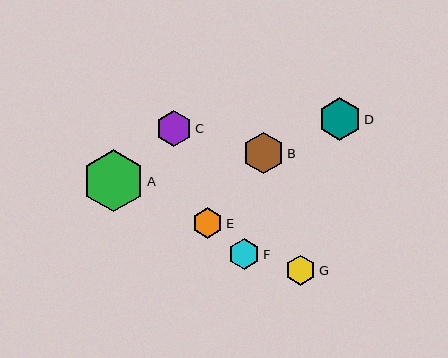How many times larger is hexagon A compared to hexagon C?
Hexagon A is approximately 1.7 times the size of hexagon C.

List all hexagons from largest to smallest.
From largest to smallest: A, D, B, C, F, E, G.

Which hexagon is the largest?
Hexagon A is the largest with a size of approximately 62 pixels.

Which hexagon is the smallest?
Hexagon G is the smallest with a size of approximately 30 pixels.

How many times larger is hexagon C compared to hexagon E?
Hexagon C is approximately 1.2 times the size of hexagon E.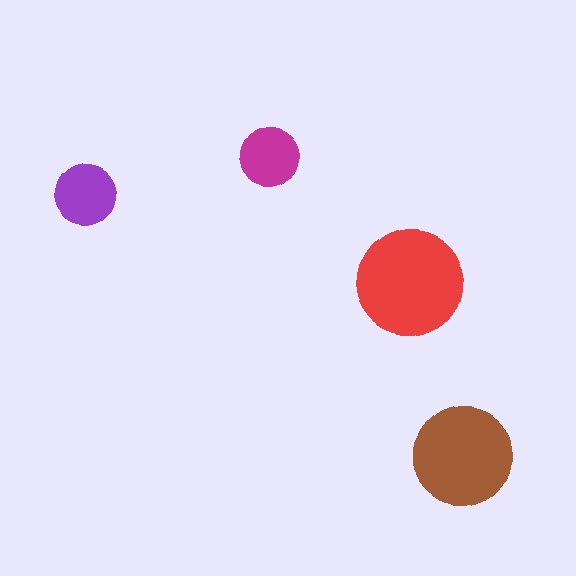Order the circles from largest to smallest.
the red one, the brown one, the purple one, the magenta one.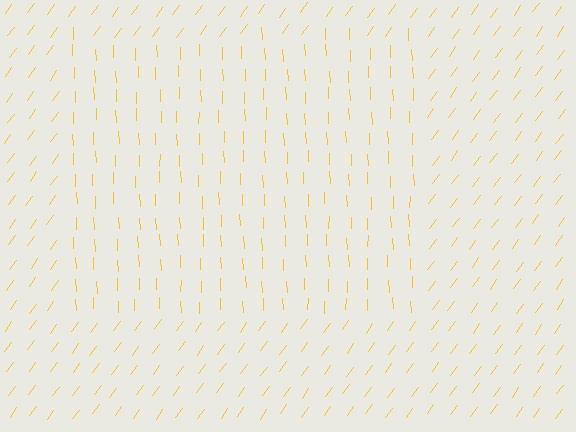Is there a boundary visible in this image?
Yes, there is a texture boundary formed by a change in line orientation.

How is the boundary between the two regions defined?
The boundary is defined purely by a change in line orientation (approximately 38 degrees difference). All lines are the same color and thickness.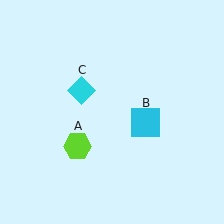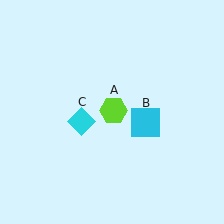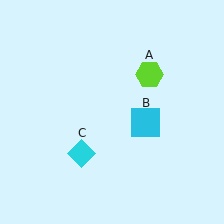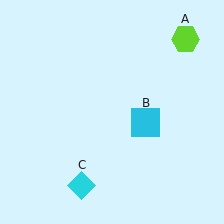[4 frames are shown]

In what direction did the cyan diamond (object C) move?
The cyan diamond (object C) moved down.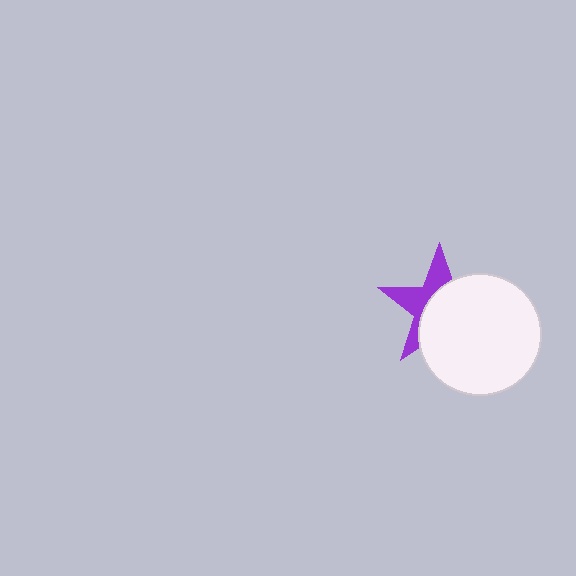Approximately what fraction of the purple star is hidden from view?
Roughly 60% of the purple star is hidden behind the white circle.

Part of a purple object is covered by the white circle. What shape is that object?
It is a star.